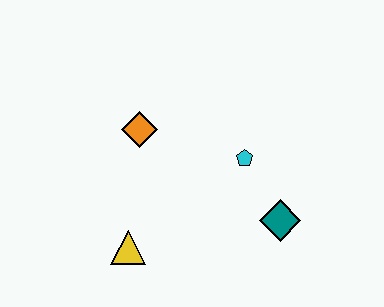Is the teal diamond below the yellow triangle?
No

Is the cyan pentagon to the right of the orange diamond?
Yes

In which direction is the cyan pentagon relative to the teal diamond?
The cyan pentagon is above the teal diamond.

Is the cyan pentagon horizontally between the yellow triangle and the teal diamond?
Yes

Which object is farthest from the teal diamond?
The orange diamond is farthest from the teal diamond.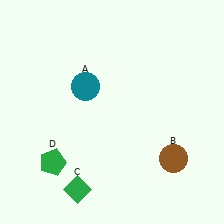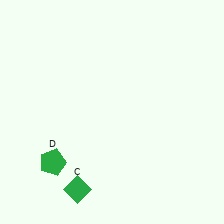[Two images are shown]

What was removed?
The brown circle (B), the teal circle (A) were removed in Image 2.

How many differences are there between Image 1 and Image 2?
There are 2 differences between the two images.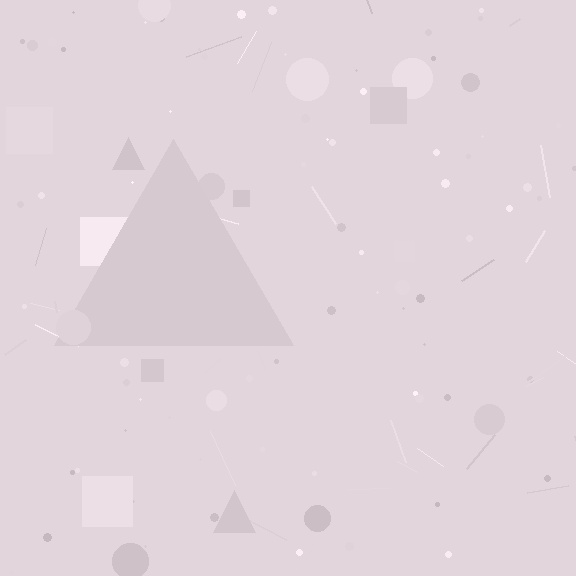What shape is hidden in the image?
A triangle is hidden in the image.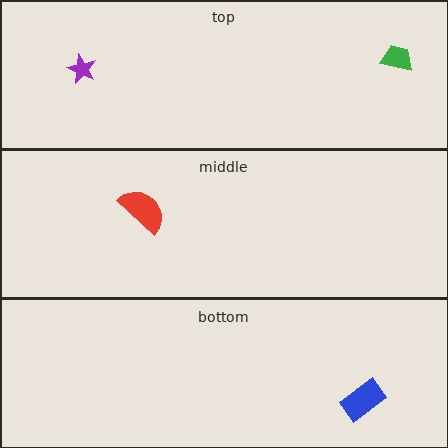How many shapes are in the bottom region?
1.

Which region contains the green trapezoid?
The top region.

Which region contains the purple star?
The top region.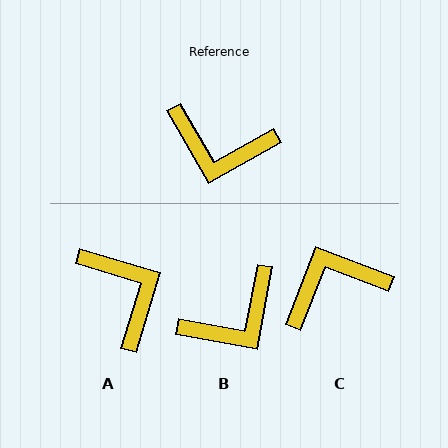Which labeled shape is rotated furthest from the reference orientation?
C, about 141 degrees away.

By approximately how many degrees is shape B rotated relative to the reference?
Approximately 50 degrees counter-clockwise.